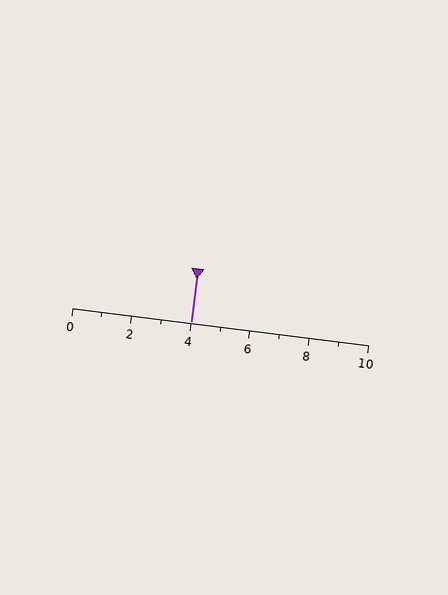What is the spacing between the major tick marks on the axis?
The major ticks are spaced 2 apart.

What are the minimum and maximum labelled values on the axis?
The axis runs from 0 to 10.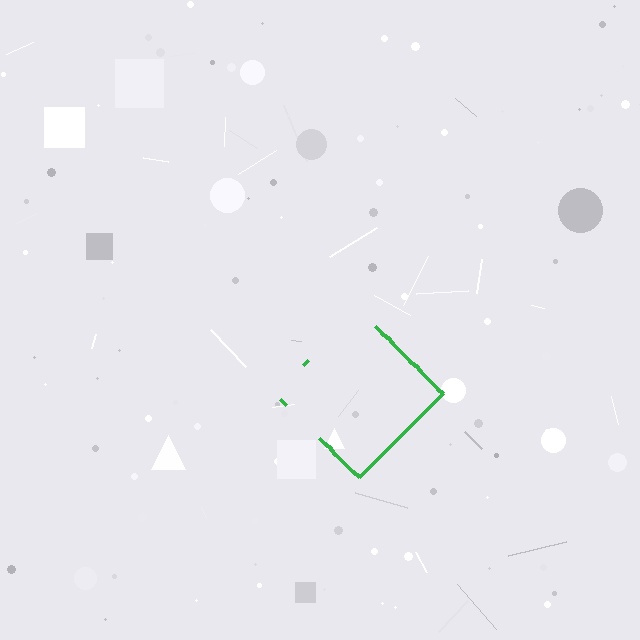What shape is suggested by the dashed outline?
The dashed outline suggests a diamond.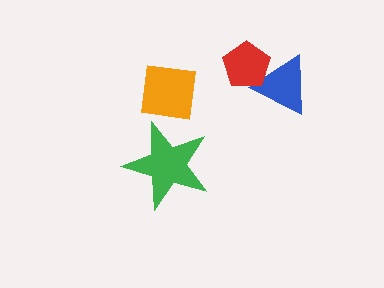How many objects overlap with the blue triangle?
1 object overlaps with the blue triangle.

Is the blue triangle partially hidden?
Yes, it is partially covered by another shape.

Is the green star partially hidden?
No, no other shape covers it.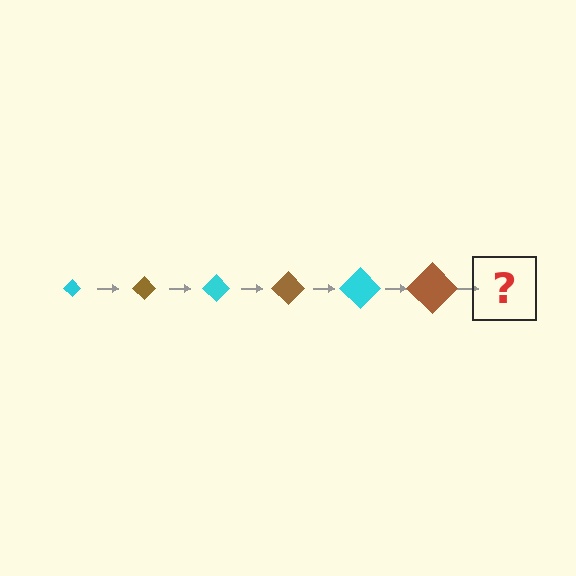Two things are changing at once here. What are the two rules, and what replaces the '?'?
The two rules are that the diamond grows larger each step and the color cycles through cyan and brown. The '?' should be a cyan diamond, larger than the previous one.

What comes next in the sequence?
The next element should be a cyan diamond, larger than the previous one.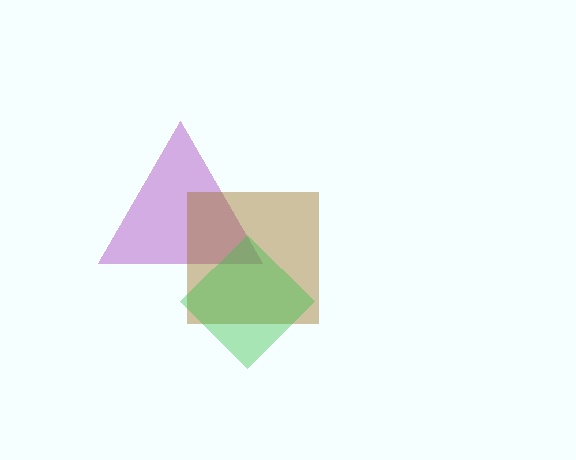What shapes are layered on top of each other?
The layered shapes are: a purple triangle, a brown square, a green diamond.